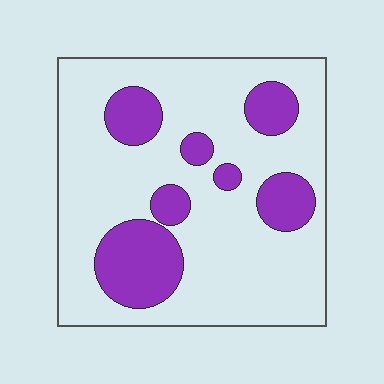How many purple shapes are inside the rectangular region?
7.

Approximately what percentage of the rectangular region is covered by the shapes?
Approximately 25%.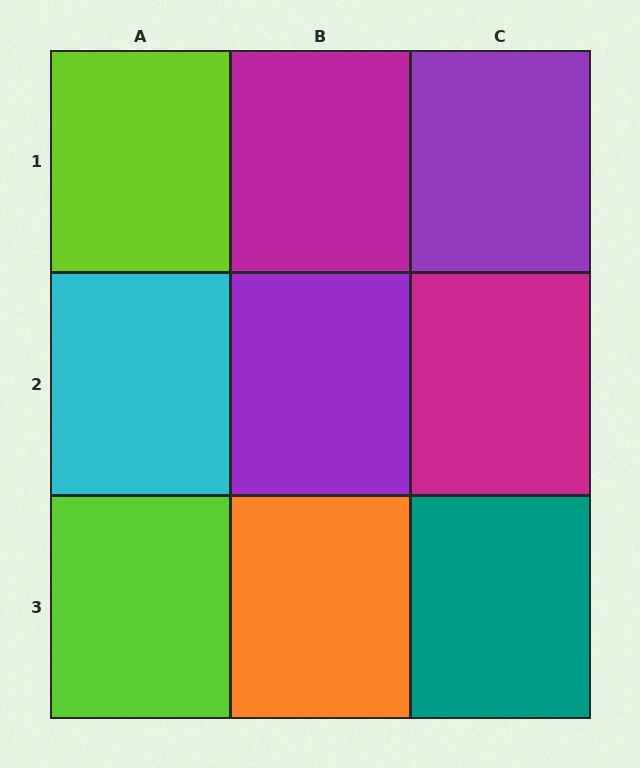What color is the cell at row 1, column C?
Purple.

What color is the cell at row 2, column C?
Magenta.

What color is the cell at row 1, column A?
Lime.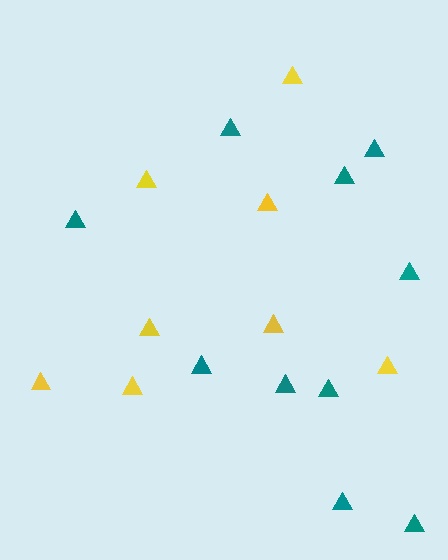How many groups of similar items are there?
There are 2 groups: one group of yellow triangles (8) and one group of teal triangles (10).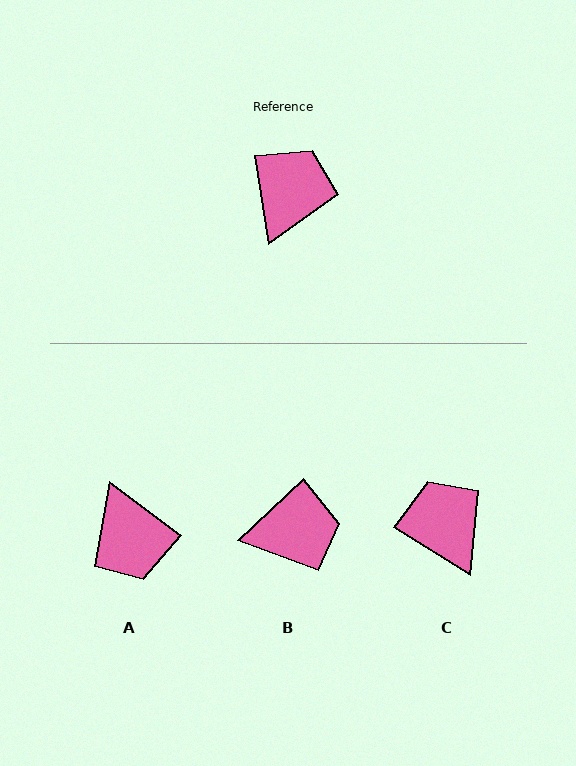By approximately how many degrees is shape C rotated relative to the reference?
Approximately 49 degrees counter-clockwise.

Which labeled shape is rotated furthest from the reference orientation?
A, about 136 degrees away.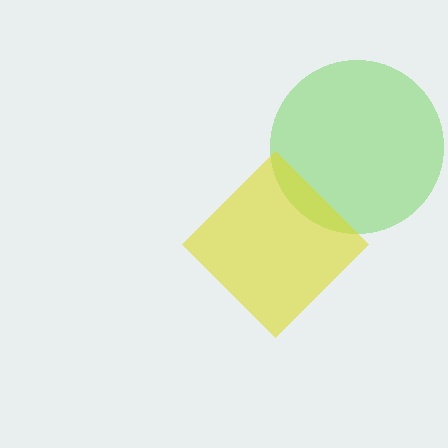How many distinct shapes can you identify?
There are 2 distinct shapes: a lime circle, a yellow diamond.